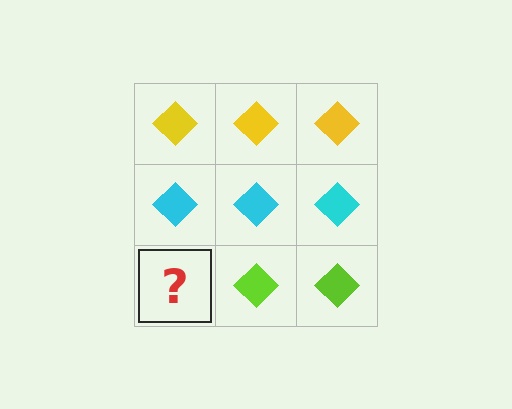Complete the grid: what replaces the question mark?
The question mark should be replaced with a lime diamond.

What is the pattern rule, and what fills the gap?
The rule is that each row has a consistent color. The gap should be filled with a lime diamond.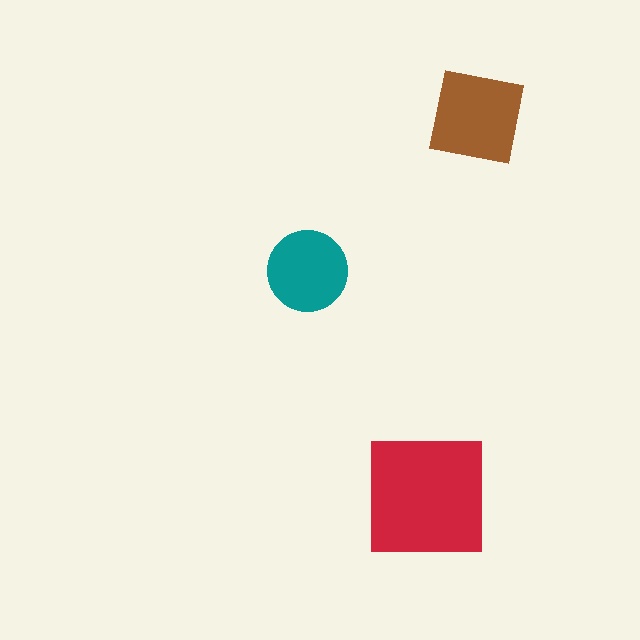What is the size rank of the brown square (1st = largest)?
2nd.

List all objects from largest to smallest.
The red square, the brown square, the teal circle.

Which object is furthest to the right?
The brown square is rightmost.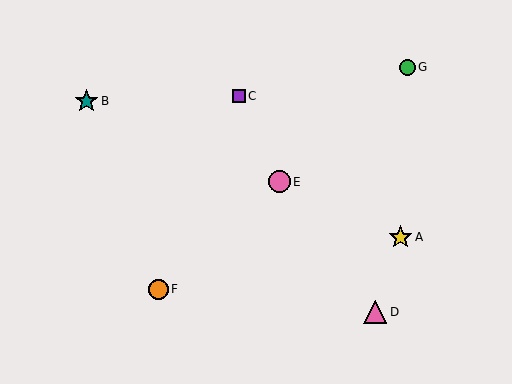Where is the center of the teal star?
The center of the teal star is at (87, 101).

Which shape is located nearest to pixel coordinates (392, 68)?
The green circle (labeled G) at (407, 67) is nearest to that location.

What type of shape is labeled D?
Shape D is a pink triangle.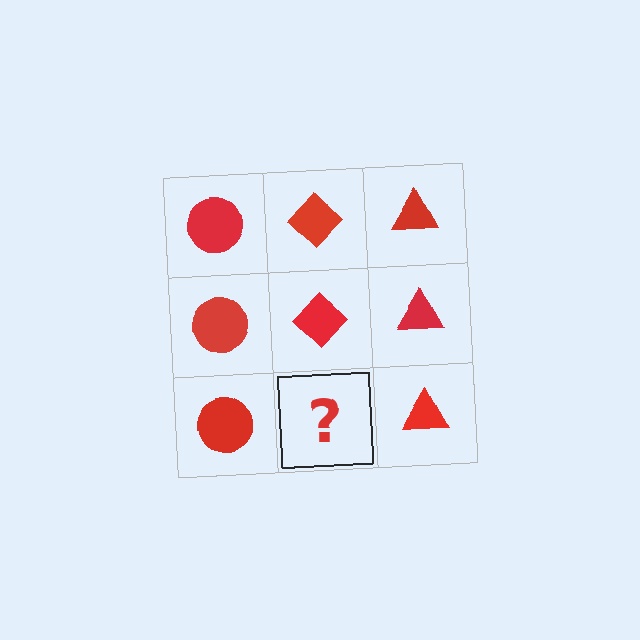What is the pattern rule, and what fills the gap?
The rule is that each column has a consistent shape. The gap should be filled with a red diamond.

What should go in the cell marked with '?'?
The missing cell should contain a red diamond.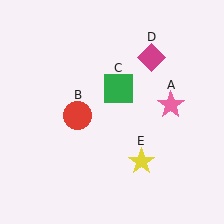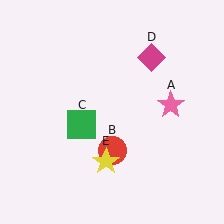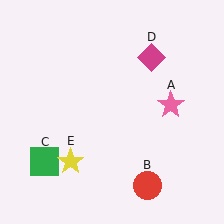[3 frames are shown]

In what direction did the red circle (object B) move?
The red circle (object B) moved down and to the right.